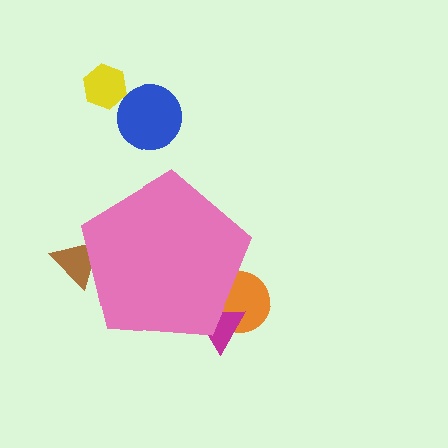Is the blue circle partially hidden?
No, the blue circle is fully visible.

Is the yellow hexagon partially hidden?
No, the yellow hexagon is fully visible.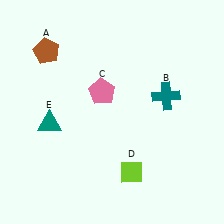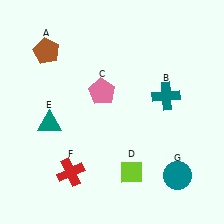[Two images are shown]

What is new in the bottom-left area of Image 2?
A red cross (F) was added in the bottom-left area of Image 2.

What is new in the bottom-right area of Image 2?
A teal circle (G) was added in the bottom-right area of Image 2.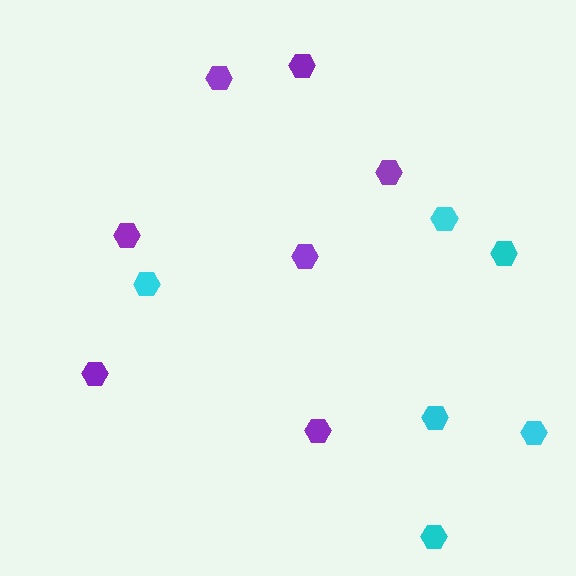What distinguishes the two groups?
There are 2 groups: one group of cyan hexagons (6) and one group of purple hexagons (7).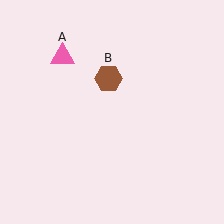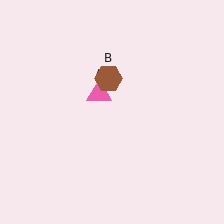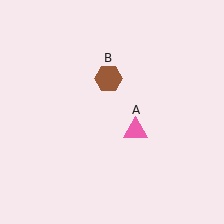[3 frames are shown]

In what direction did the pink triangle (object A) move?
The pink triangle (object A) moved down and to the right.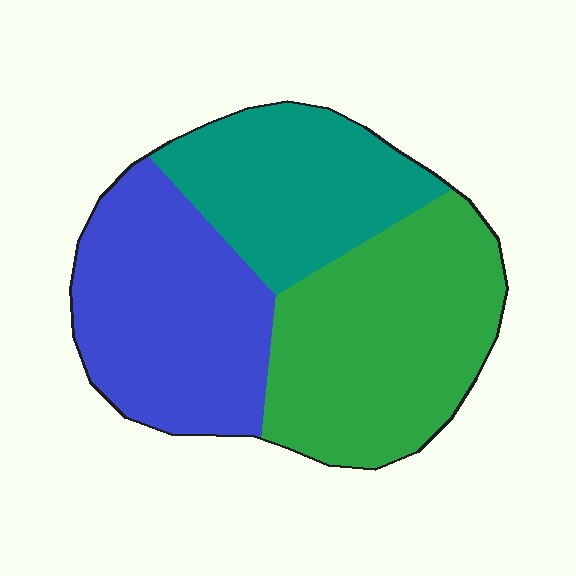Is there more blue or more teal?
Blue.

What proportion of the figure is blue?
Blue takes up between a third and a half of the figure.